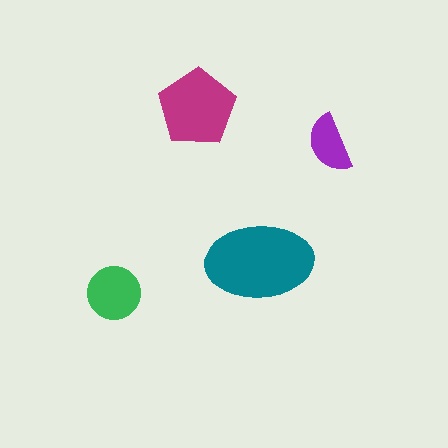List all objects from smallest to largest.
The purple semicircle, the green circle, the magenta pentagon, the teal ellipse.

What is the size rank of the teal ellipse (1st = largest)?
1st.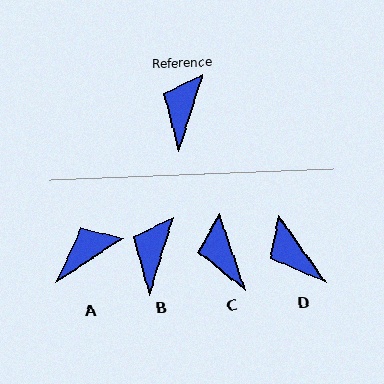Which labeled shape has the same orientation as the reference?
B.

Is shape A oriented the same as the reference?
No, it is off by about 39 degrees.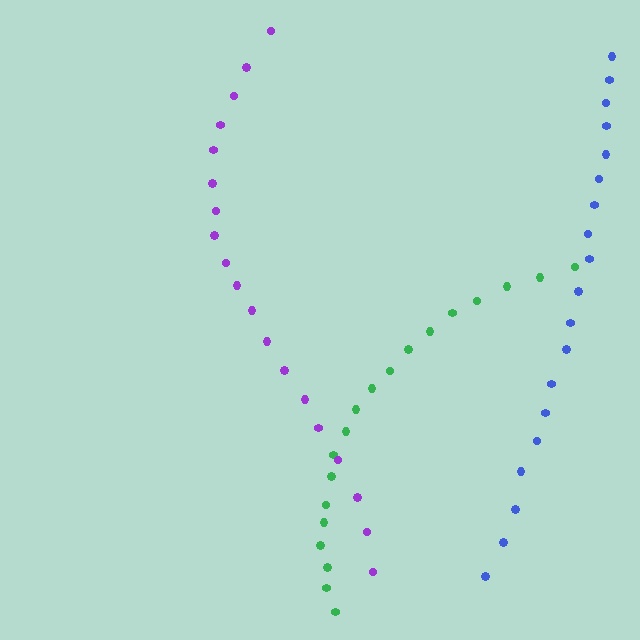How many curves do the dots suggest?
There are 3 distinct paths.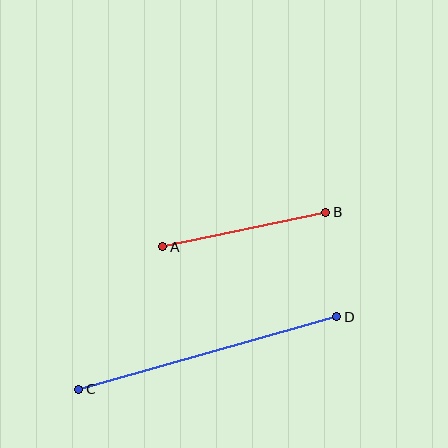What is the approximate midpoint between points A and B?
The midpoint is at approximately (244, 229) pixels.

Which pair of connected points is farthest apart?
Points C and D are farthest apart.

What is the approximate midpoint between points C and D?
The midpoint is at approximately (208, 353) pixels.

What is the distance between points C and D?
The distance is approximately 268 pixels.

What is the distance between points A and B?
The distance is approximately 167 pixels.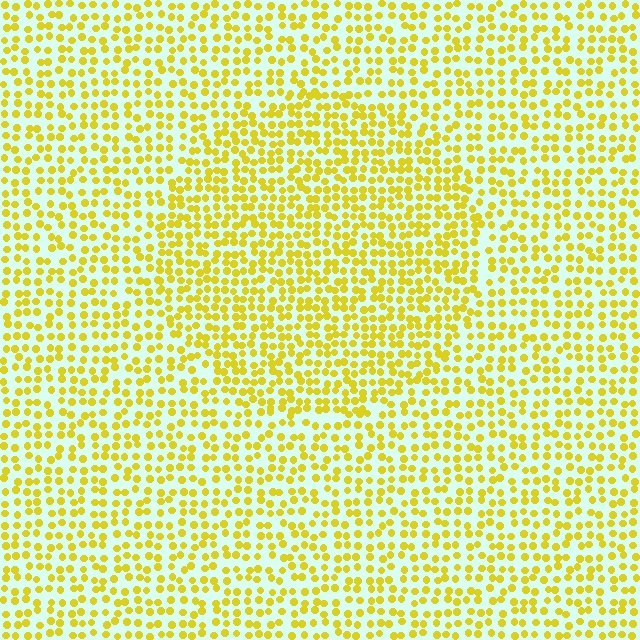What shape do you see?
I see a circle.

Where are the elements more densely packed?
The elements are more densely packed inside the circle boundary.